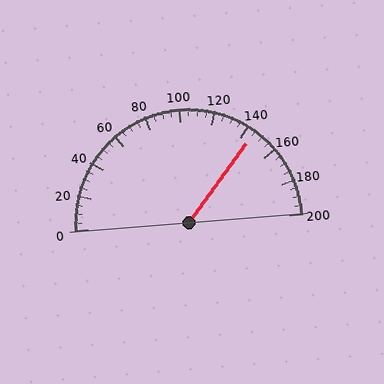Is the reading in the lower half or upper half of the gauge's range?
The reading is in the upper half of the range (0 to 200).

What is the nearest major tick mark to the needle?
The nearest major tick mark is 140.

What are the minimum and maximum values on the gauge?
The gauge ranges from 0 to 200.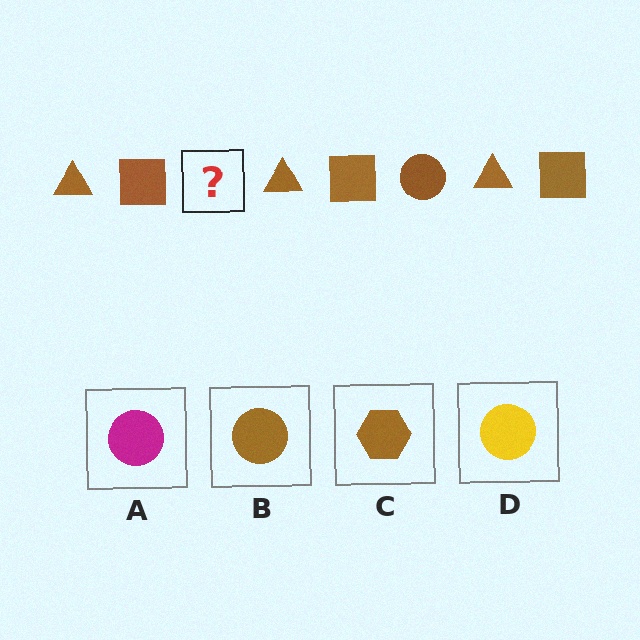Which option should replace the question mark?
Option B.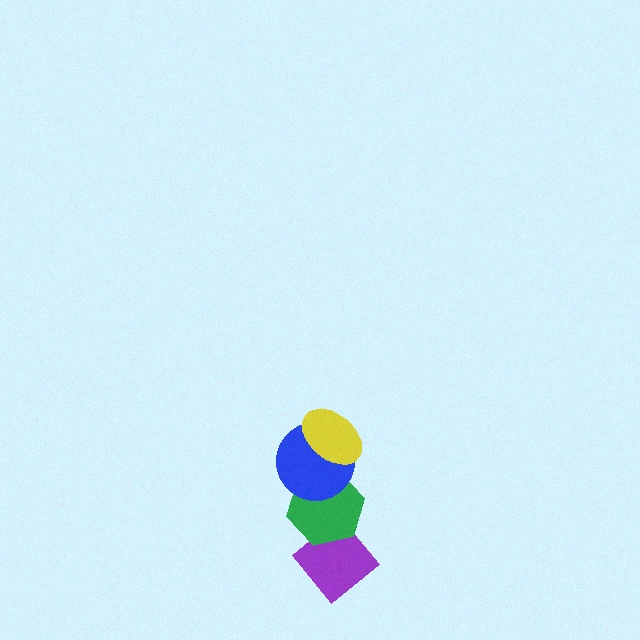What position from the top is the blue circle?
The blue circle is 2nd from the top.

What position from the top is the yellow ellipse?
The yellow ellipse is 1st from the top.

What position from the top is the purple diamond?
The purple diamond is 4th from the top.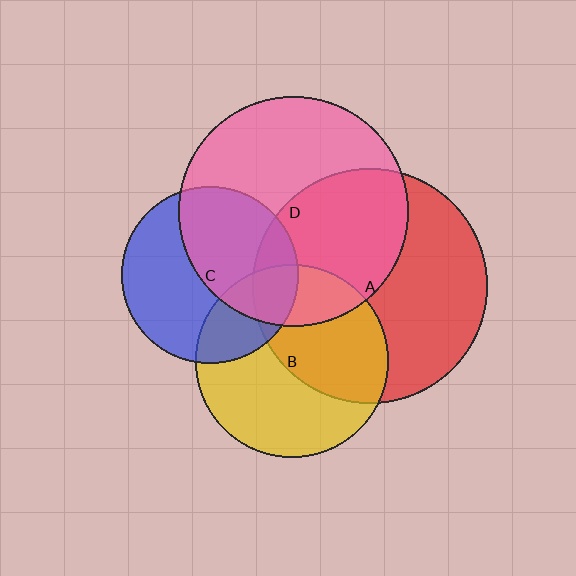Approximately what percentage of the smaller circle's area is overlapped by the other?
Approximately 15%.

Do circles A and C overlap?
Yes.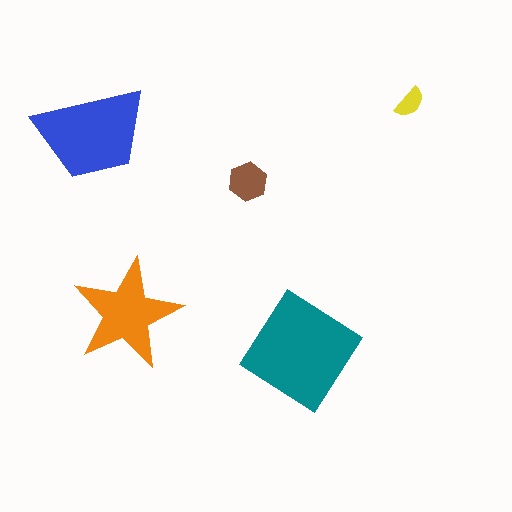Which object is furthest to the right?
The yellow semicircle is rightmost.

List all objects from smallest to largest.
The yellow semicircle, the brown hexagon, the orange star, the blue trapezoid, the teal diamond.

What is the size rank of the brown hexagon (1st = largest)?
4th.